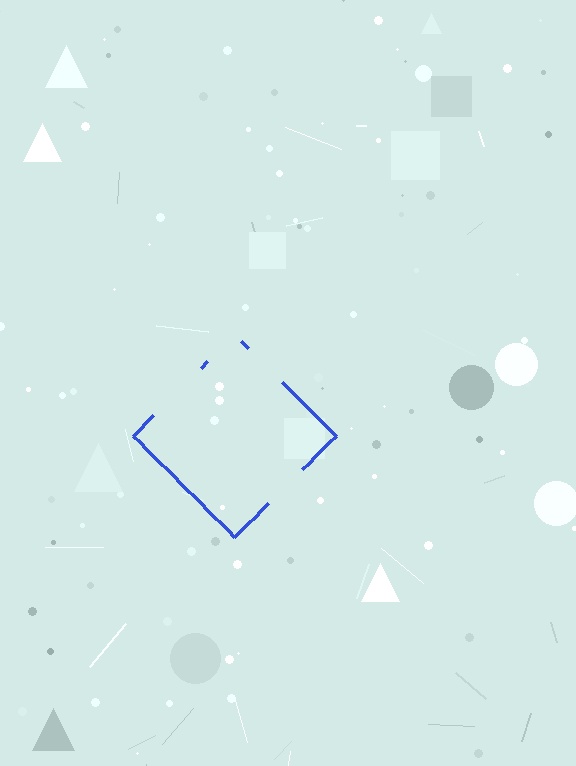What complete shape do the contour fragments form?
The contour fragments form a diamond.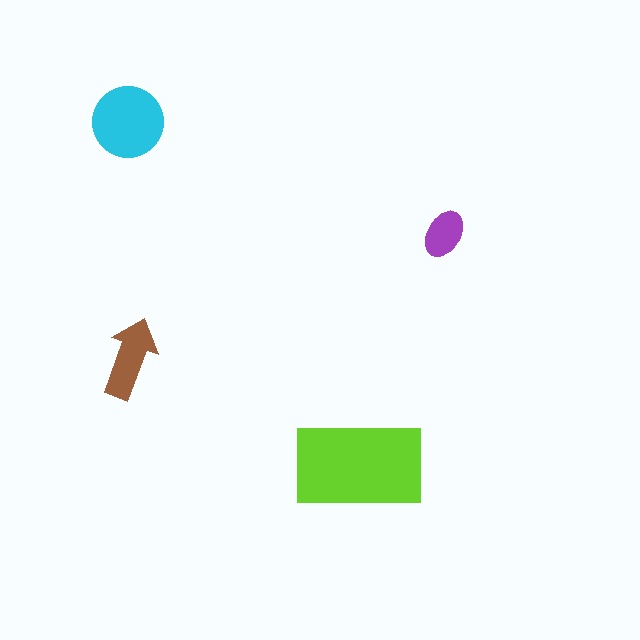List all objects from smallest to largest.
The purple ellipse, the brown arrow, the cyan circle, the lime rectangle.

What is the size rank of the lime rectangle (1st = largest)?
1st.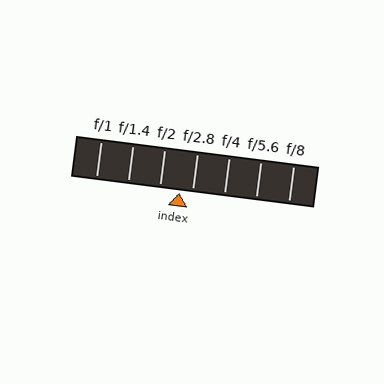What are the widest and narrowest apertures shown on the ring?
The widest aperture shown is f/1 and the narrowest is f/8.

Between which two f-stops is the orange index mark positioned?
The index mark is between f/2 and f/2.8.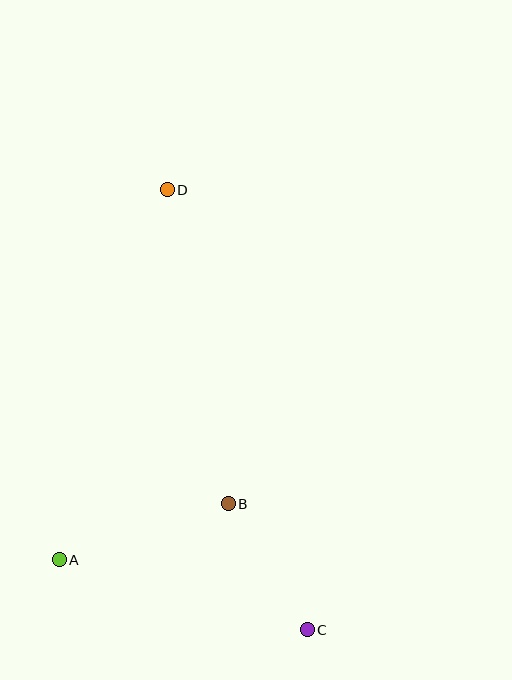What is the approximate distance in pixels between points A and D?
The distance between A and D is approximately 385 pixels.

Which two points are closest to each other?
Points B and C are closest to each other.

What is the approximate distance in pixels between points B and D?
The distance between B and D is approximately 320 pixels.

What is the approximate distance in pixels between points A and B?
The distance between A and B is approximately 178 pixels.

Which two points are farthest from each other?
Points C and D are farthest from each other.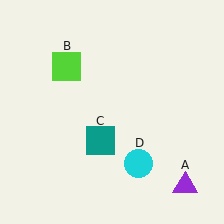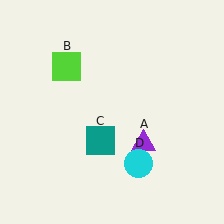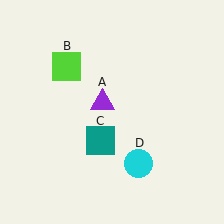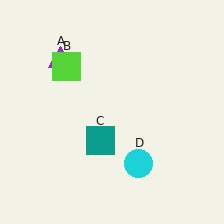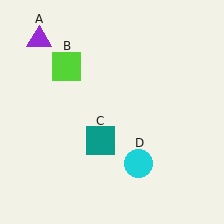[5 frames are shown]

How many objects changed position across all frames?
1 object changed position: purple triangle (object A).